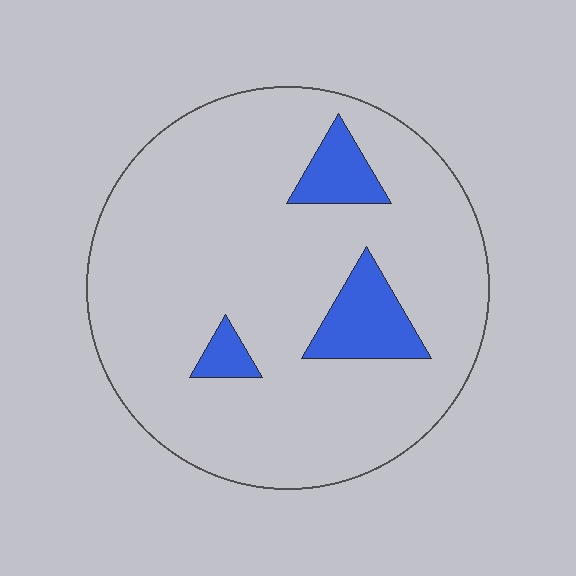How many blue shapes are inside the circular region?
3.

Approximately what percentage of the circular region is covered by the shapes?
Approximately 10%.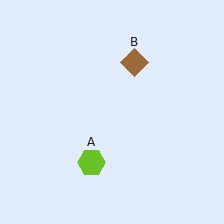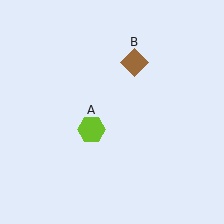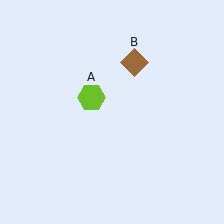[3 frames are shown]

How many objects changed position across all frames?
1 object changed position: lime hexagon (object A).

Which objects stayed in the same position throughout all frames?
Brown diamond (object B) remained stationary.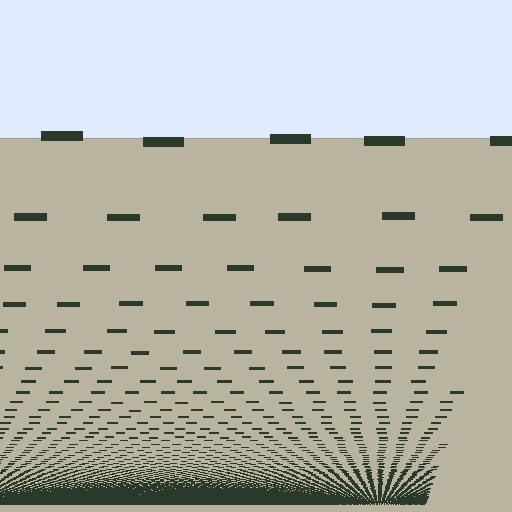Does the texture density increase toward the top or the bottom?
Density increases toward the bottom.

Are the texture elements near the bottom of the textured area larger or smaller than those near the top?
Smaller. The gradient is inverted — elements near the bottom are smaller and denser.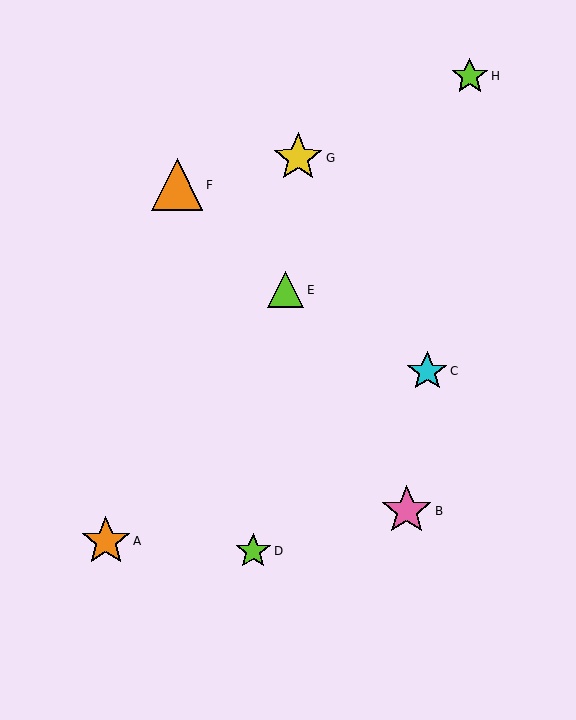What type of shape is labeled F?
Shape F is an orange triangle.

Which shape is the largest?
The orange triangle (labeled F) is the largest.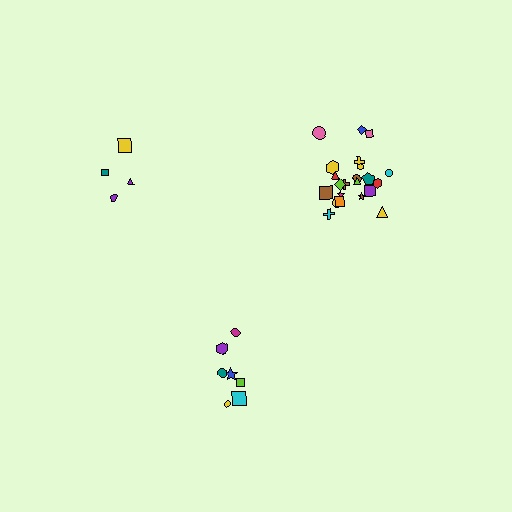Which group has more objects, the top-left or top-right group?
The top-right group.